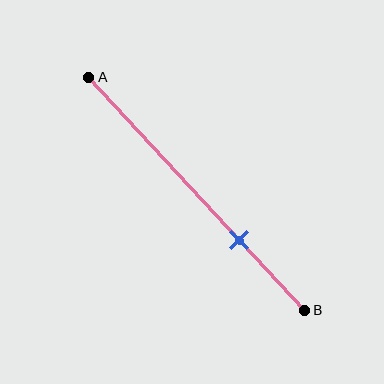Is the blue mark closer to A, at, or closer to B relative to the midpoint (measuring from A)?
The blue mark is closer to point B than the midpoint of segment AB.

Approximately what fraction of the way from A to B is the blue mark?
The blue mark is approximately 70% of the way from A to B.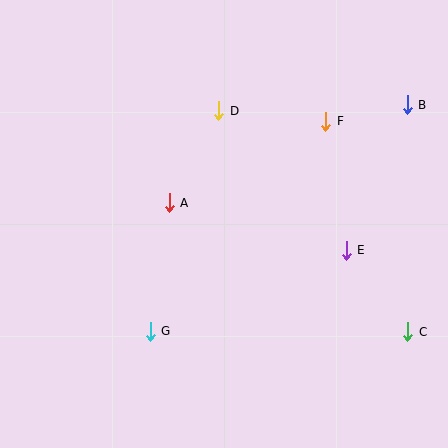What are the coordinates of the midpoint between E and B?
The midpoint between E and B is at (377, 177).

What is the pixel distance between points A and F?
The distance between A and F is 176 pixels.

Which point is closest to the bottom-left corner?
Point G is closest to the bottom-left corner.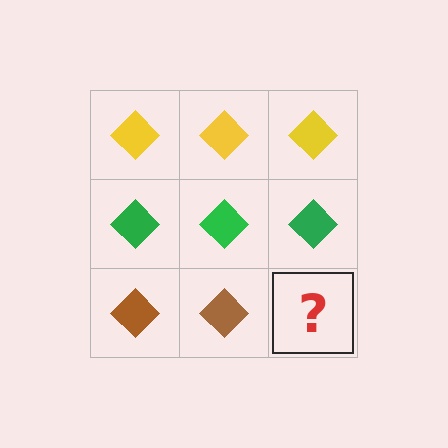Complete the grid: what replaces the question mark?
The question mark should be replaced with a brown diamond.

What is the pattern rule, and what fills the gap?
The rule is that each row has a consistent color. The gap should be filled with a brown diamond.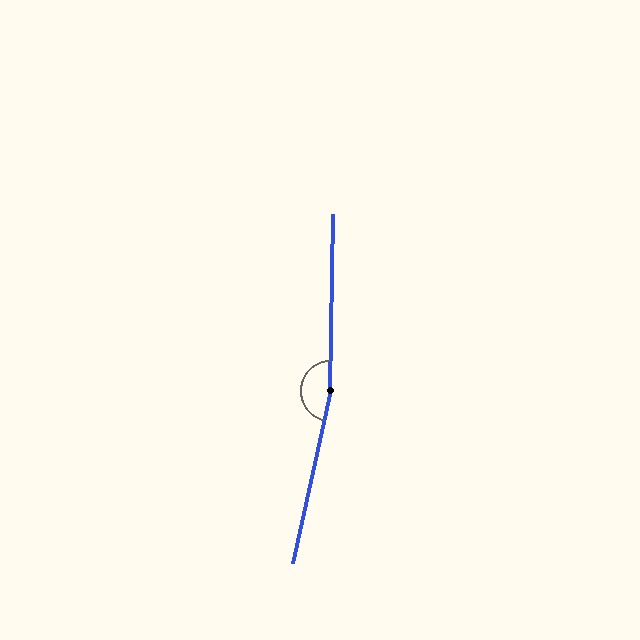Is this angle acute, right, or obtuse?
It is obtuse.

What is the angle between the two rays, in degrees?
Approximately 169 degrees.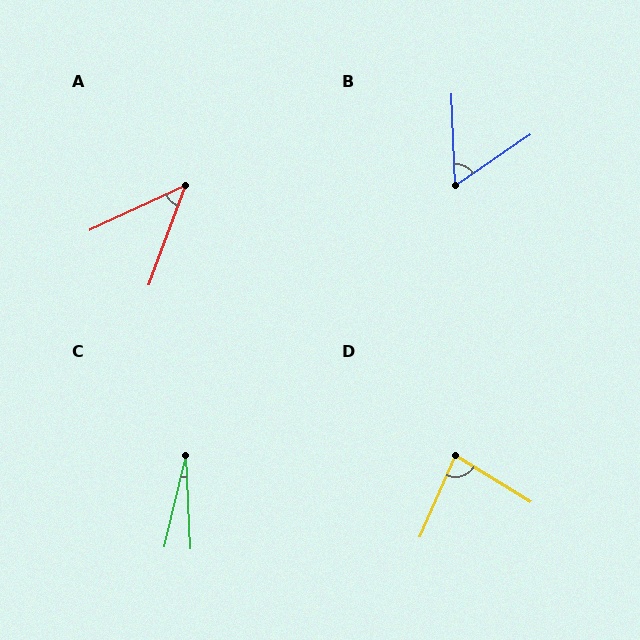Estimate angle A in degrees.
Approximately 45 degrees.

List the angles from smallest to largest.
C (16°), A (45°), B (58°), D (82°).